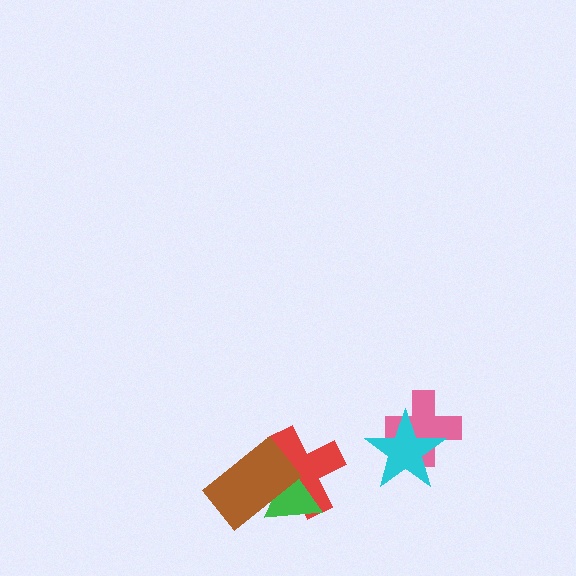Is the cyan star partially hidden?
No, no other shape covers it.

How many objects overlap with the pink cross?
1 object overlaps with the pink cross.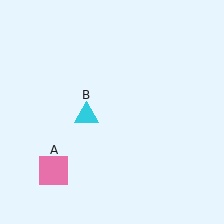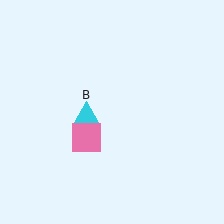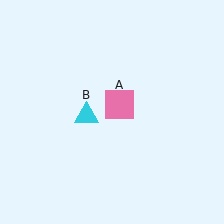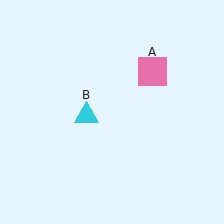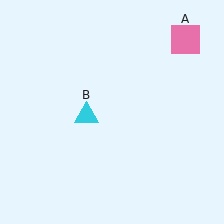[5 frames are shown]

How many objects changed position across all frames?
1 object changed position: pink square (object A).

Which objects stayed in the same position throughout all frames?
Cyan triangle (object B) remained stationary.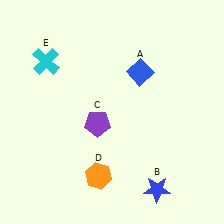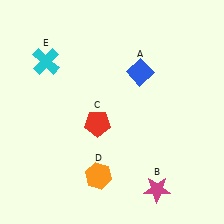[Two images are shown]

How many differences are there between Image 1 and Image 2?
There are 2 differences between the two images.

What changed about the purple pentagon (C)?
In Image 1, C is purple. In Image 2, it changed to red.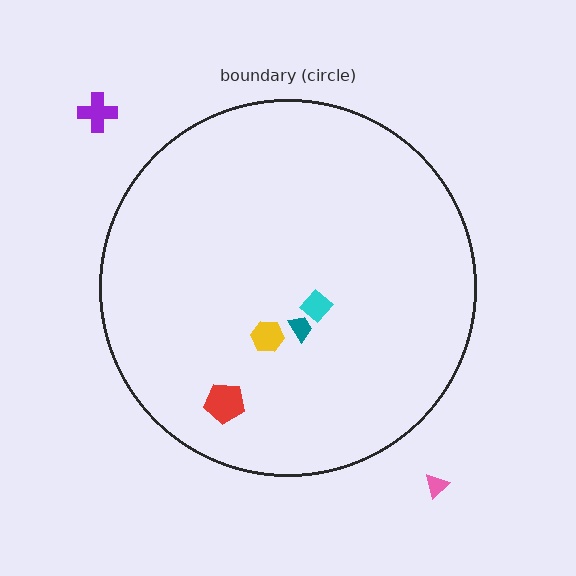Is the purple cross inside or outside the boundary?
Outside.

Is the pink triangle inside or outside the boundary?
Outside.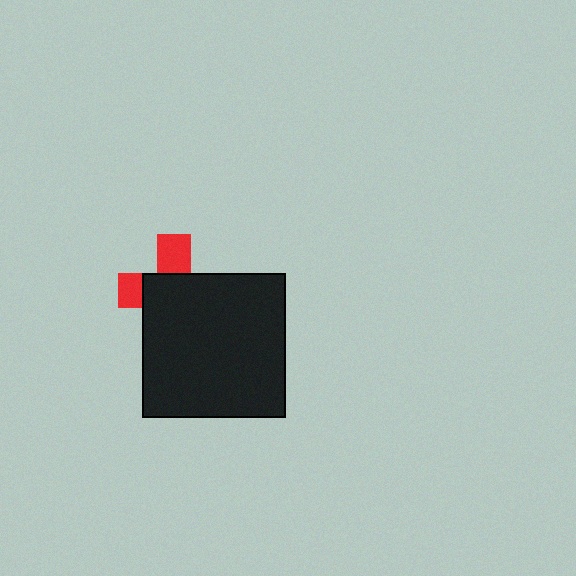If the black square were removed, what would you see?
You would see the complete red cross.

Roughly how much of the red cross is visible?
A small part of it is visible (roughly 33%).